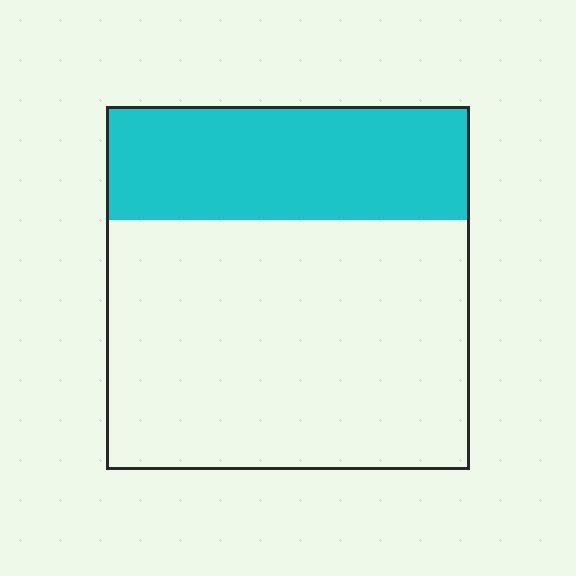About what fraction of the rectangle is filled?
About one third (1/3).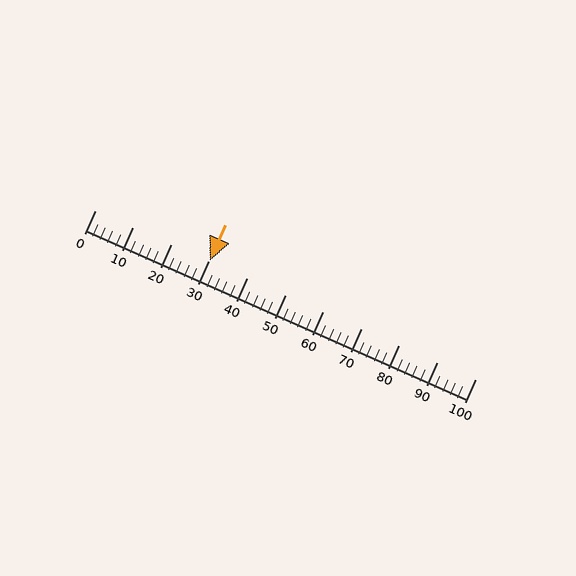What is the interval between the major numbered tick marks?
The major tick marks are spaced 10 units apart.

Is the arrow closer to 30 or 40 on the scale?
The arrow is closer to 30.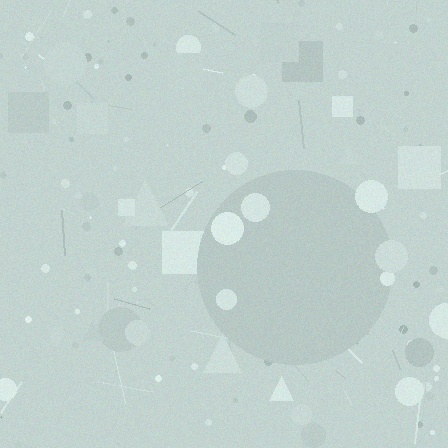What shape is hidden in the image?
A circle is hidden in the image.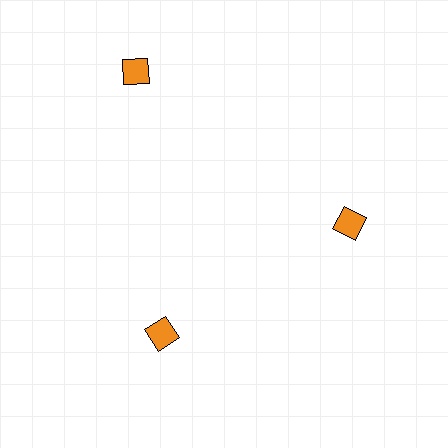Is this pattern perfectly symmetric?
No. The 3 orange squares are arranged in a ring, but one element near the 11 o'clock position is pushed outward from the center, breaking the 3-fold rotational symmetry.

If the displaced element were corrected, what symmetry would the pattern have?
It would have 3-fold rotational symmetry — the pattern would map onto itself every 120 degrees.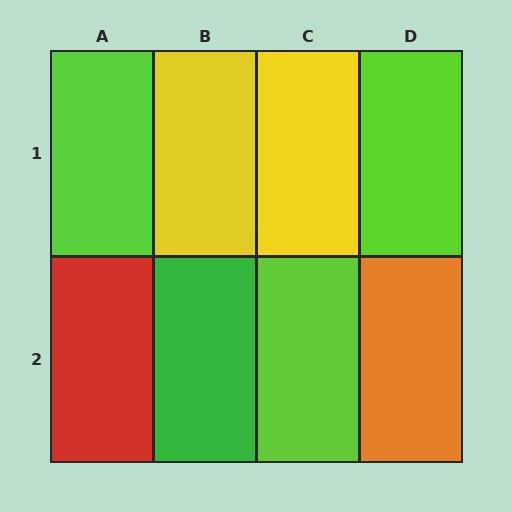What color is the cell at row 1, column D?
Lime.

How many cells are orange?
1 cell is orange.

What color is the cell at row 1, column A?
Lime.